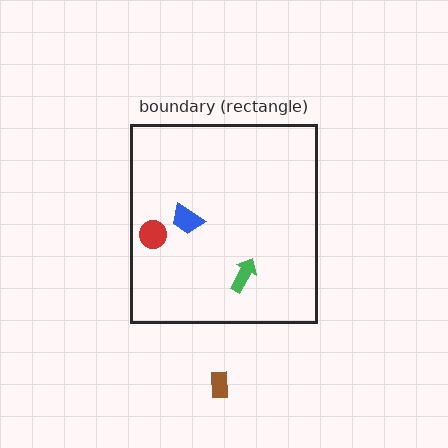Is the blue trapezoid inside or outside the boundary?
Inside.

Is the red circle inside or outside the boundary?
Inside.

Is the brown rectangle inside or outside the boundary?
Outside.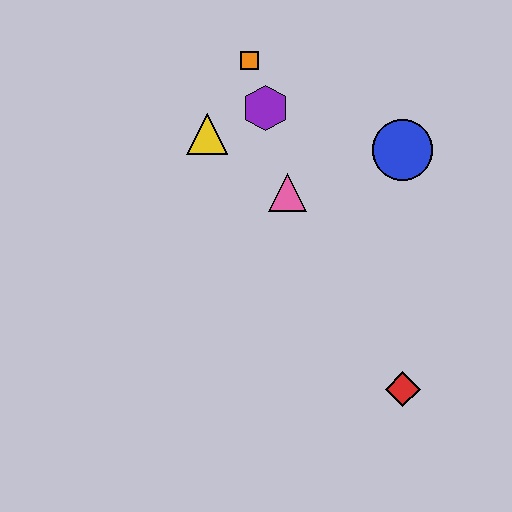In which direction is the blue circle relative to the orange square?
The blue circle is to the right of the orange square.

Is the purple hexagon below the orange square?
Yes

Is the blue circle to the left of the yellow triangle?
No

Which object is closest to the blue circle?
The pink triangle is closest to the blue circle.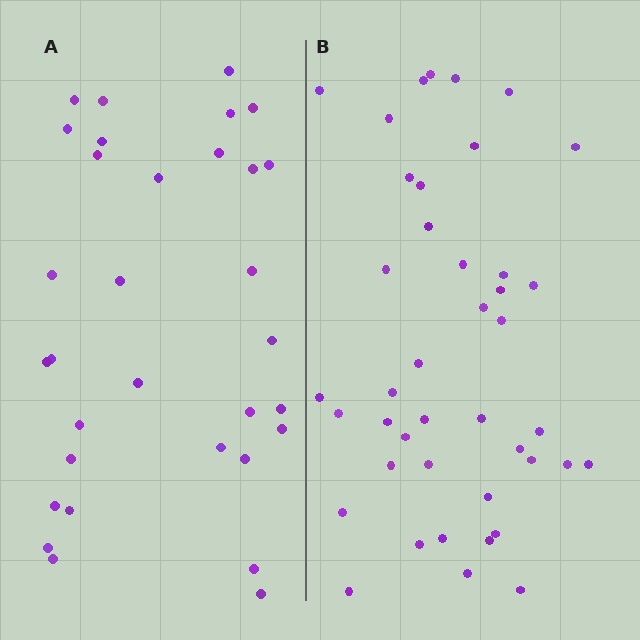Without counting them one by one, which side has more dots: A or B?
Region B (the right region) has more dots.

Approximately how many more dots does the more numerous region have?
Region B has roughly 10 or so more dots than region A.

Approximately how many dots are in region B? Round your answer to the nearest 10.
About 40 dots. (The exact count is 42, which rounds to 40.)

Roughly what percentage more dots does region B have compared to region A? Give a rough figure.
About 30% more.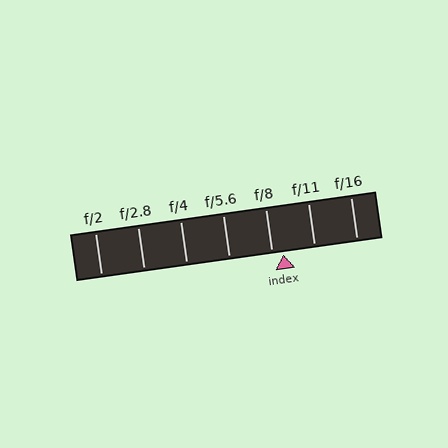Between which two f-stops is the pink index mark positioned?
The index mark is between f/8 and f/11.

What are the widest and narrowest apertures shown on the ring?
The widest aperture shown is f/2 and the narrowest is f/16.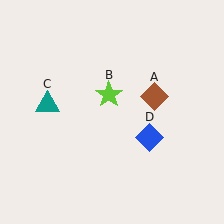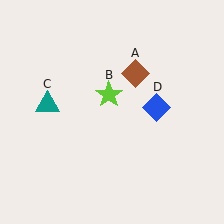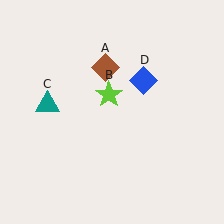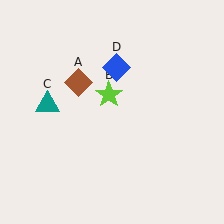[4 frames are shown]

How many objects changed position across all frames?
2 objects changed position: brown diamond (object A), blue diamond (object D).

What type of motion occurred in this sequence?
The brown diamond (object A), blue diamond (object D) rotated counterclockwise around the center of the scene.